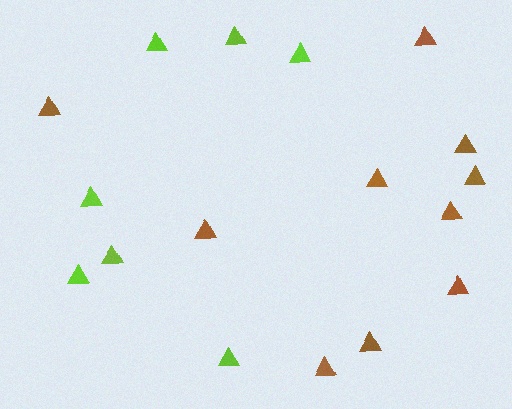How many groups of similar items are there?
There are 2 groups: one group of lime triangles (7) and one group of brown triangles (10).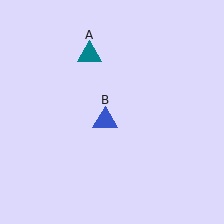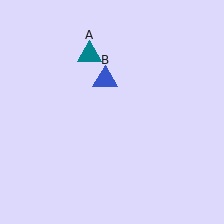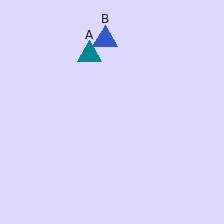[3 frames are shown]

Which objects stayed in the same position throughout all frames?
Teal triangle (object A) remained stationary.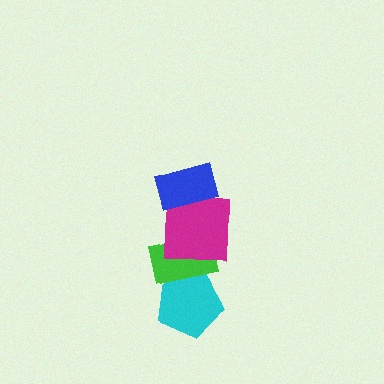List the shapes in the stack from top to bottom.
From top to bottom: the blue rectangle, the magenta square, the green rectangle, the cyan pentagon.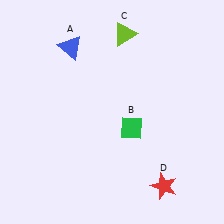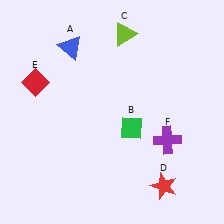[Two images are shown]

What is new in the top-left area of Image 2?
A red diamond (E) was added in the top-left area of Image 2.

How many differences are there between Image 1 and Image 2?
There are 2 differences between the two images.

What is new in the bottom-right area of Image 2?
A purple cross (F) was added in the bottom-right area of Image 2.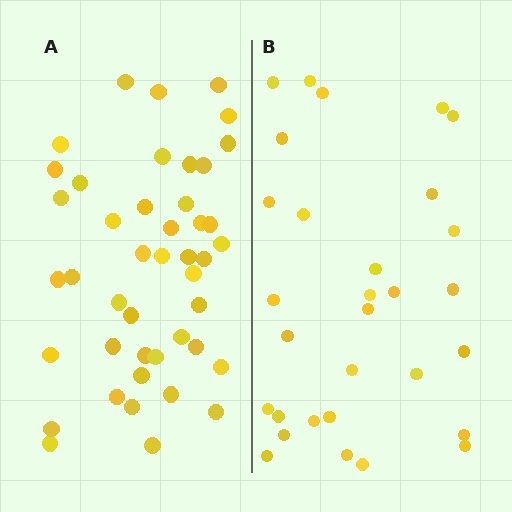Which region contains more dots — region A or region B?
Region A (the left region) has more dots.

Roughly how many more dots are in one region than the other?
Region A has approximately 15 more dots than region B.